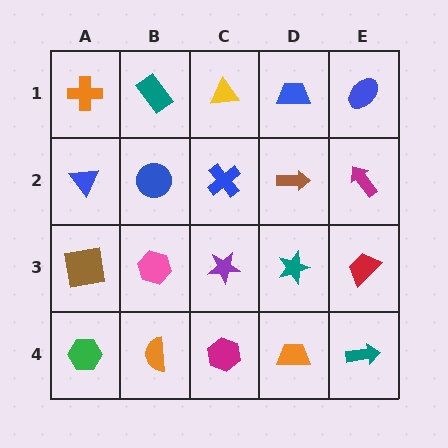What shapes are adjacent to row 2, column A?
An orange cross (row 1, column A), a brown square (row 3, column A), a blue circle (row 2, column B).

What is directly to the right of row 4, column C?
An orange trapezoid.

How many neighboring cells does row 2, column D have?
4.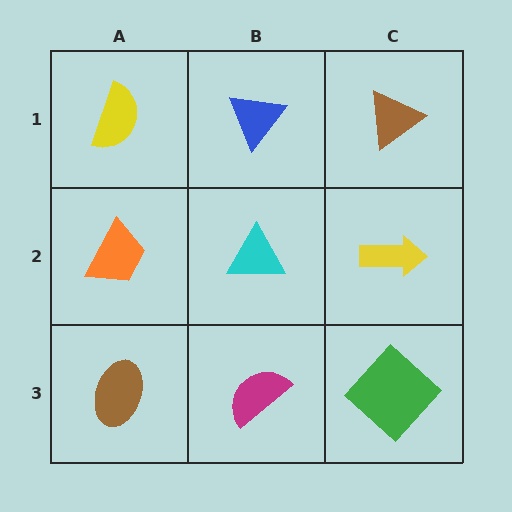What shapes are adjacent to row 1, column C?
A yellow arrow (row 2, column C), a blue triangle (row 1, column B).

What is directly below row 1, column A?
An orange trapezoid.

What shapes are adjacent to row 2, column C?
A brown triangle (row 1, column C), a green diamond (row 3, column C), a cyan triangle (row 2, column B).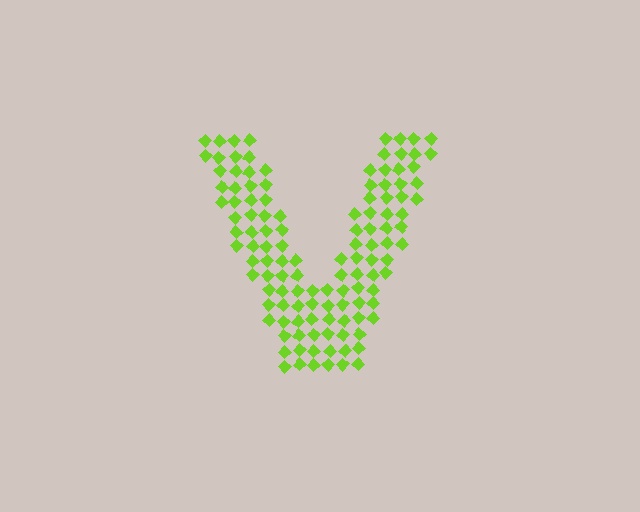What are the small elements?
The small elements are diamonds.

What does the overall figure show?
The overall figure shows the letter V.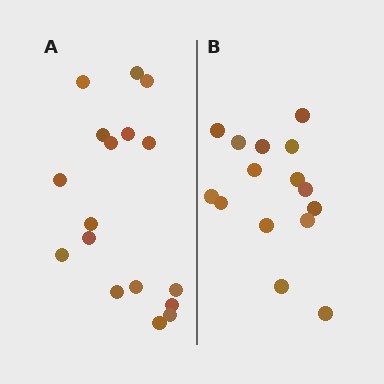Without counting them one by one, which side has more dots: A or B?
Region A (the left region) has more dots.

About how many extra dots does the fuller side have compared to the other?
Region A has just a few more — roughly 2 or 3 more dots than region B.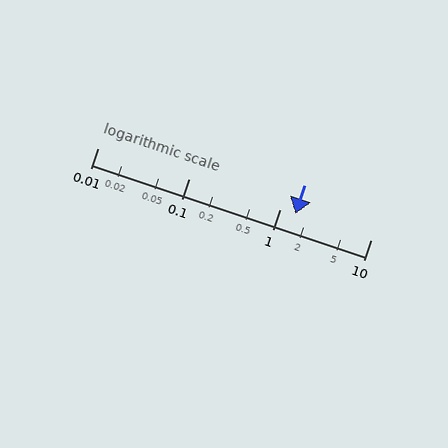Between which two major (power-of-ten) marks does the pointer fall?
The pointer is between 1 and 10.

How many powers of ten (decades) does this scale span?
The scale spans 3 decades, from 0.01 to 10.